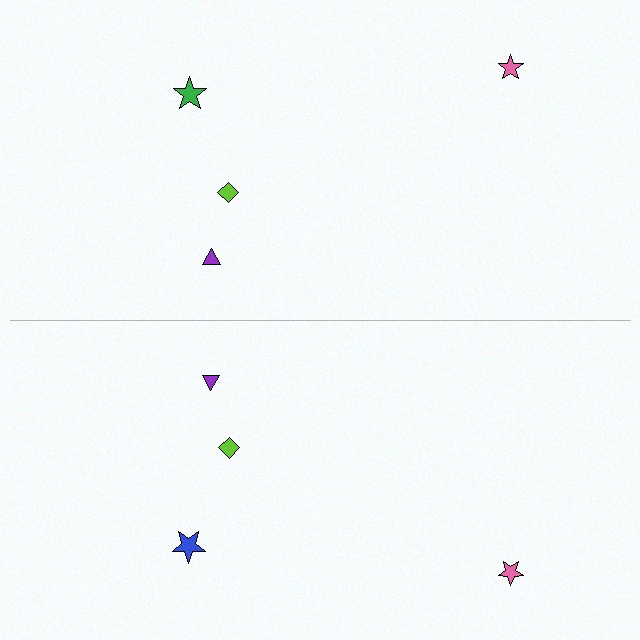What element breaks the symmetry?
The blue star on the bottom side breaks the symmetry — its mirror counterpart is green.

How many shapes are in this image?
There are 8 shapes in this image.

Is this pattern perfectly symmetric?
No, the pattern is not perfectly symmetric. The blue star on the bottom side breaks the symmetry — its mirror counterpart is green.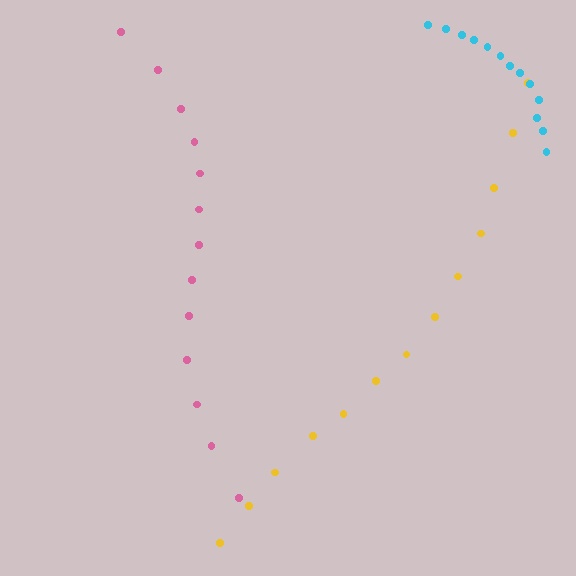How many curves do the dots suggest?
There are 3 distinct paths.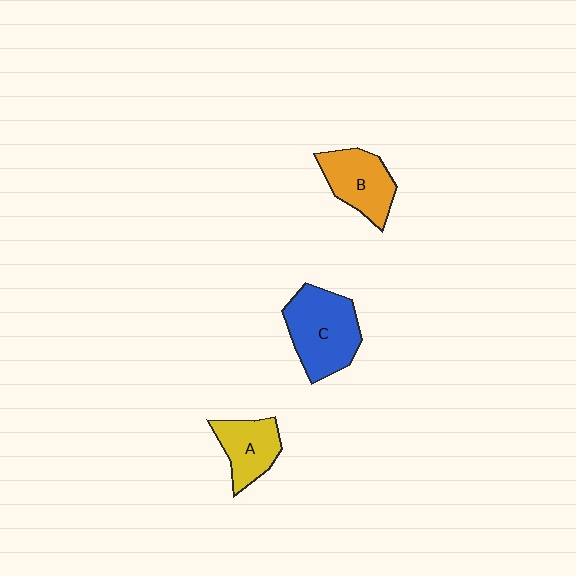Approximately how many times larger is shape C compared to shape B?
Approximately 1.3 times.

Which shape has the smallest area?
Shape A (yellow).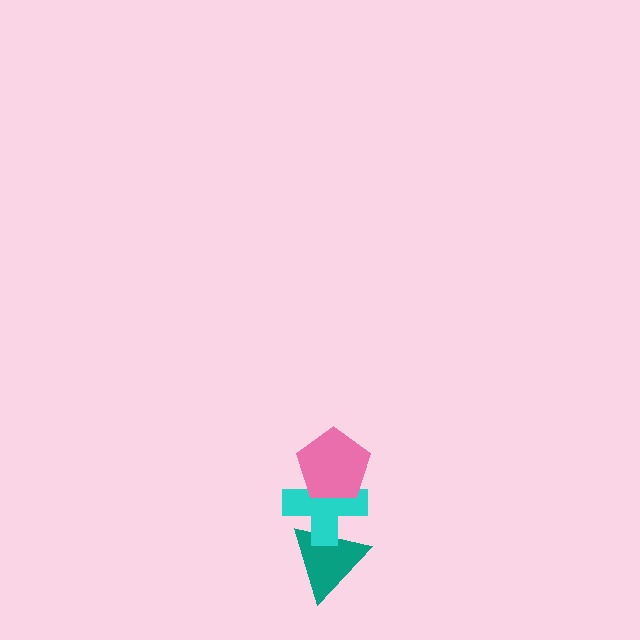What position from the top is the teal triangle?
The teal triangle is 3rd from the top.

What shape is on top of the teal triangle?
The cyan cross is on top of the teal triangle.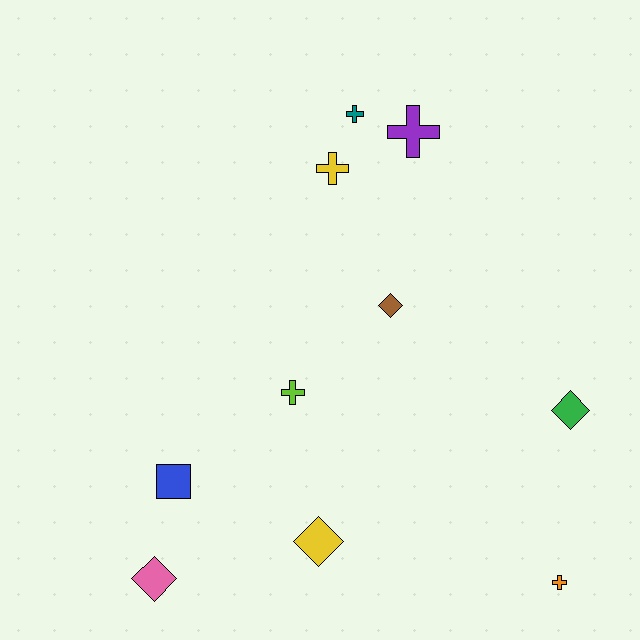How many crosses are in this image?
There are 5 crosses.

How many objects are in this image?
There are 10 objects.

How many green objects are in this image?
There is 1 green object.